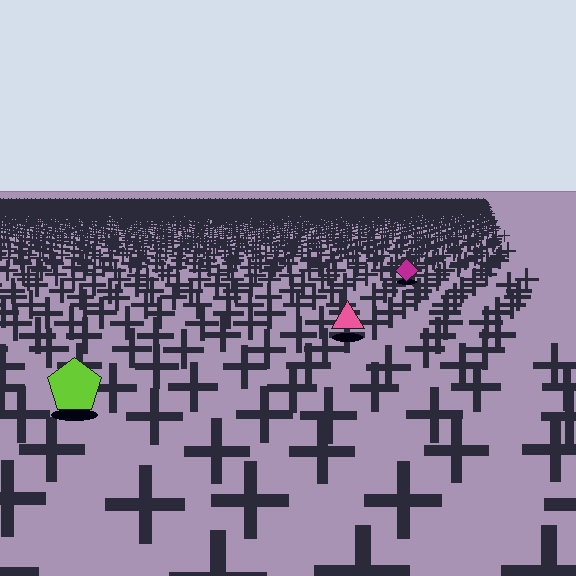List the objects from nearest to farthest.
From nearest to farthest: the lime pentagon, the pink triangle, the magenta diamond.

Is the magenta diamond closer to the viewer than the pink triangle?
No. The pink triangle is closer — you can tell from the texture gradient: the ground texture is coarser near it.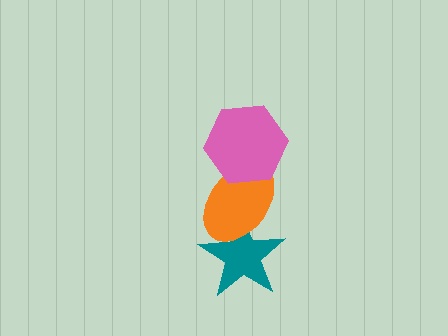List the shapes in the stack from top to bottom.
From top to bottom: the pink hexagon, the orange ellipse, the teal star.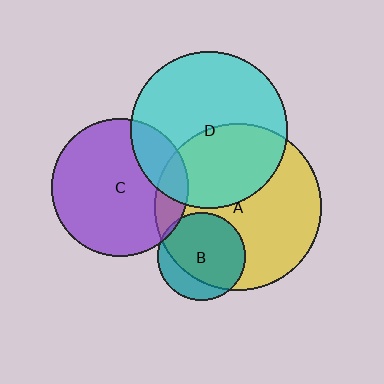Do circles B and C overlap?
Yes.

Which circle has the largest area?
Circle A (yellow).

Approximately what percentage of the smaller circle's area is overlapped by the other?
Approximately 5%.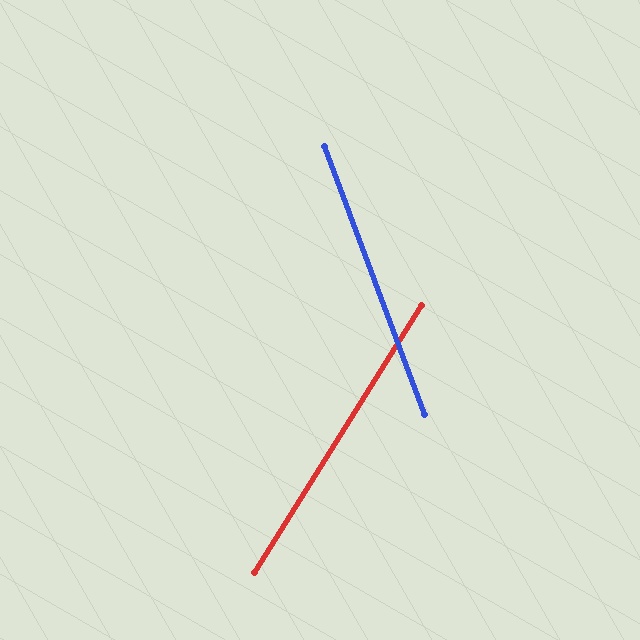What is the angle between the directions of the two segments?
Approximately 53 degrees.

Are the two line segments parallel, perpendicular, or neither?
Neither parallel nor perpendicular — they differ by about 53°.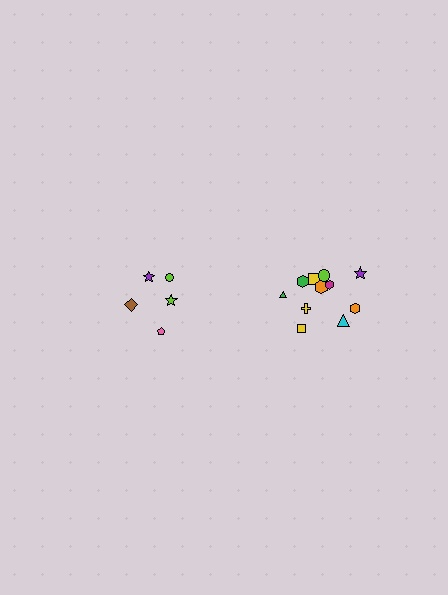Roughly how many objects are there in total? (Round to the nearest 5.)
Roughly 15 objects in total.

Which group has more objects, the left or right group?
The right group.